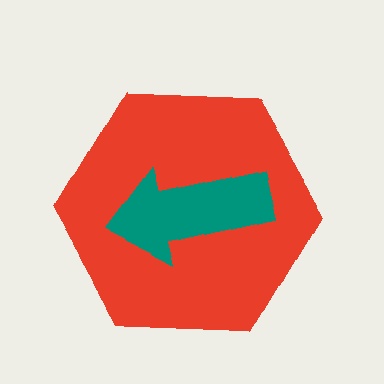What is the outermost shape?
The red hexagon.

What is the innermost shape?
The teal arrow.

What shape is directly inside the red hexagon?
The teal arrow.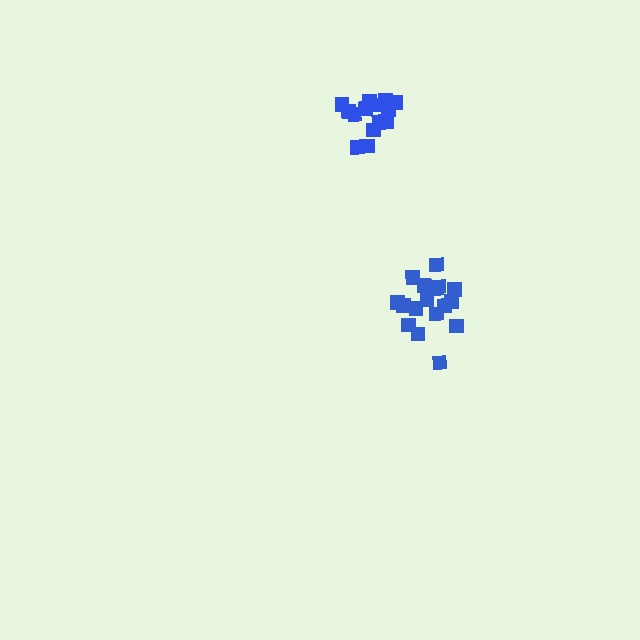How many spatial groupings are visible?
There are 2 spatial groupings.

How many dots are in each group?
Group 1: 17 dots, Group 2: 14 dots (31 total).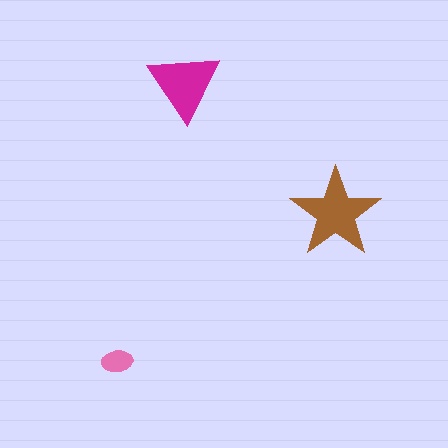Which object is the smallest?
The pink ellipse.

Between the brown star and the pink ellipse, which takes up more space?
The brown star.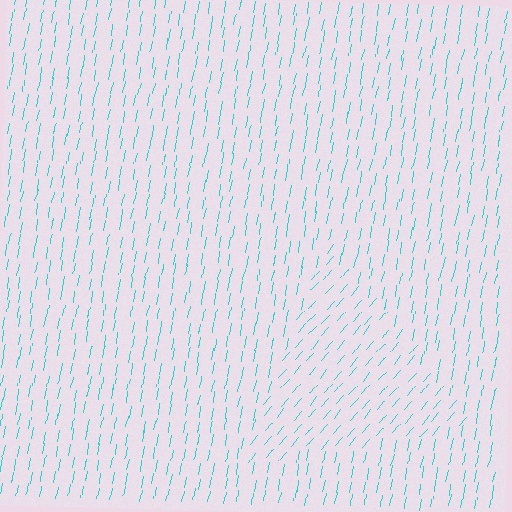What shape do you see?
I see a triangle.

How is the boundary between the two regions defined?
The boundary is defined purely by a change in line orientation (approximately 31 degrees difference). All lines are the same color and thickness.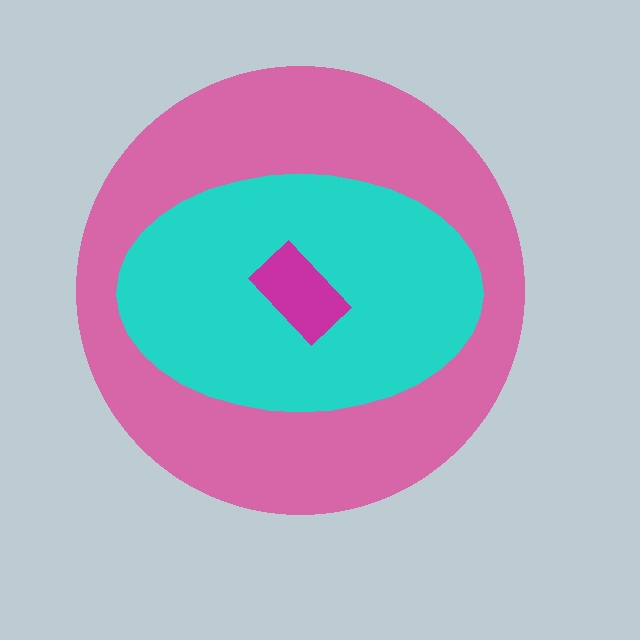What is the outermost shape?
The pink circle.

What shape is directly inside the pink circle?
The cyan ellipse.